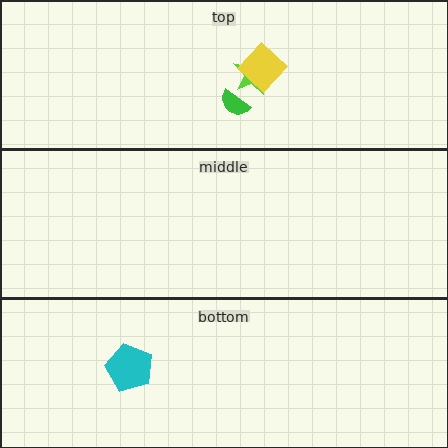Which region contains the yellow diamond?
The top region.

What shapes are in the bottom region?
The cyan pentagon.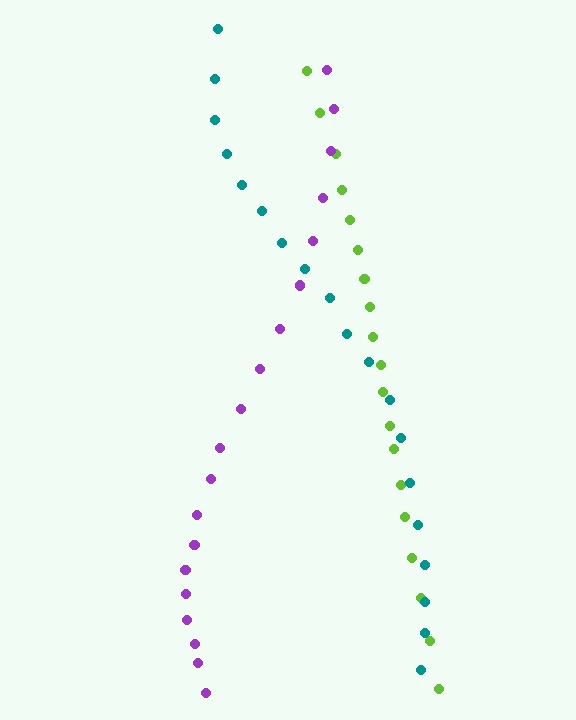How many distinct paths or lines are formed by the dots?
There are 3 distinct paths.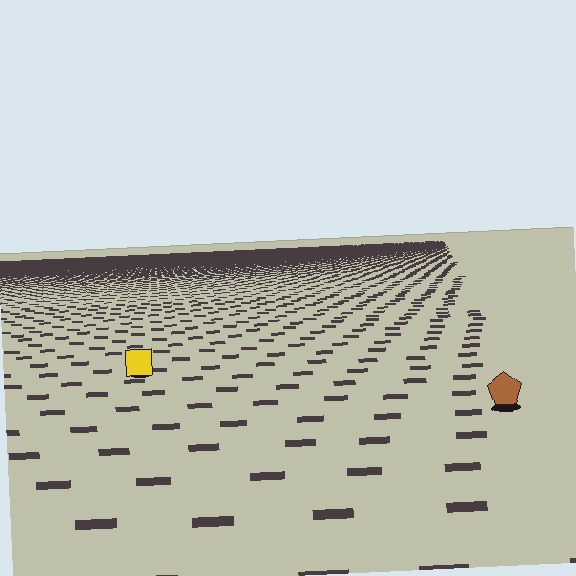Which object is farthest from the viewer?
The yellow square is farthest from the viewer. It appears smaller and the ground texture around it is denser.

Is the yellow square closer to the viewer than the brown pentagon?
No. The brown pentagon is closer — you can tell from the texture gradient: the ground texture is coarser near it.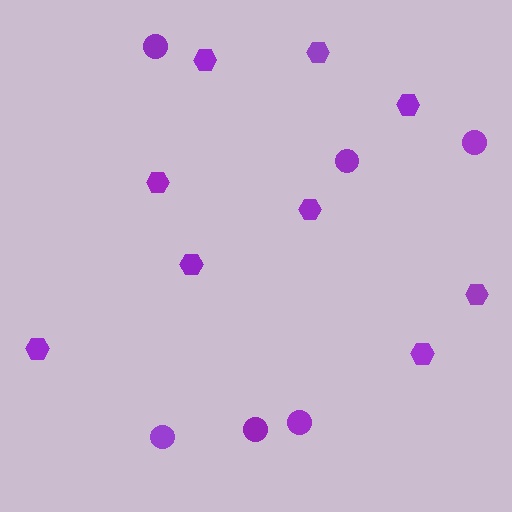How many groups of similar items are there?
There are 2 groups: one group of hexagons (9) and one group of circles (6).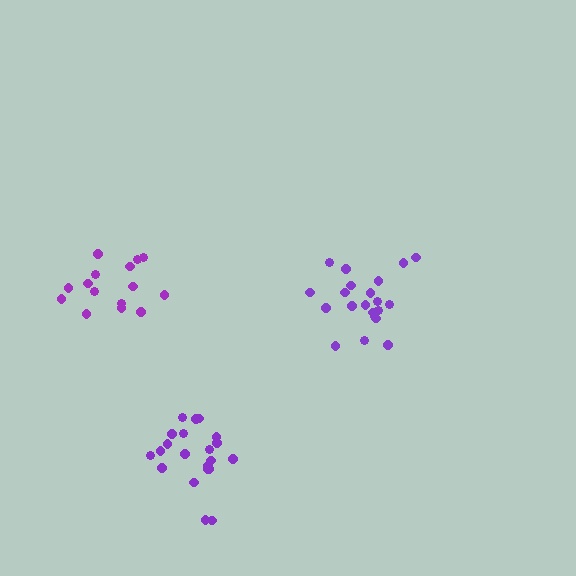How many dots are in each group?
Group 1: 21 dots, Group 2: 15 dots, Group 3: 21 dots (57 total).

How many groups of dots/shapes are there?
There are 3 groups.